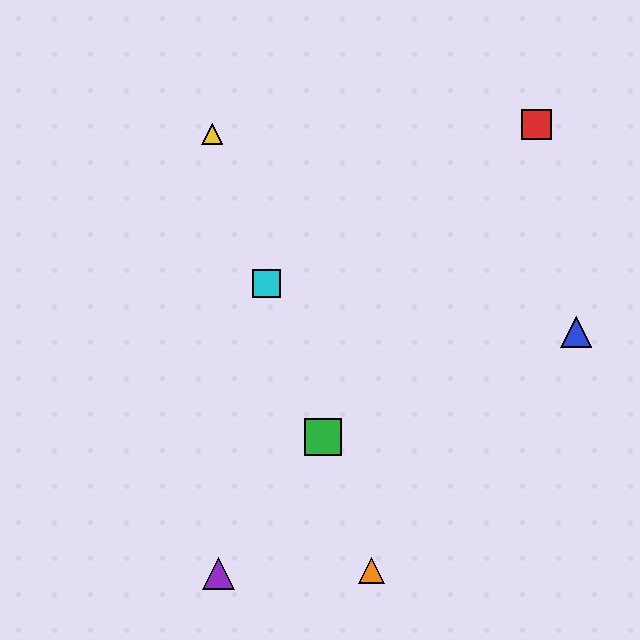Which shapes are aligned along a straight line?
The green square, the yellow triangle, the orange triangle, the cyan square are aligned along a straight line.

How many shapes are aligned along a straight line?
4 shapes (the green square, the yellow triangle, the orange triangle, the cyan square) are aligned along a straight line.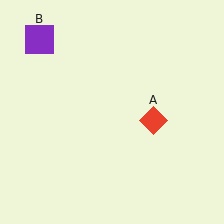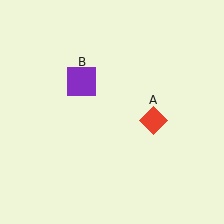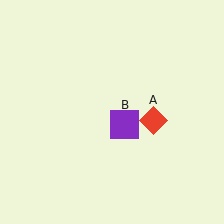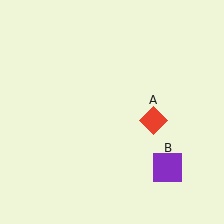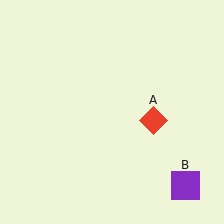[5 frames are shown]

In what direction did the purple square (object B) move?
The purple square (object B) moved down and to the right.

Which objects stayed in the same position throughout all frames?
Red diamond (object A) remained stationary.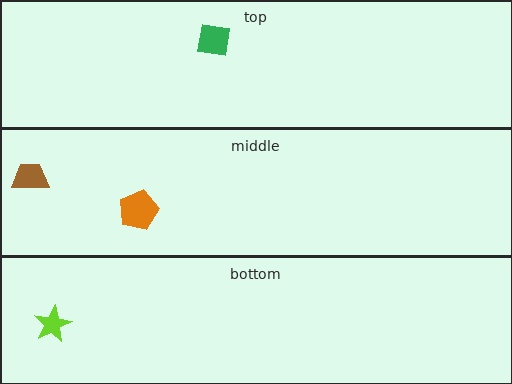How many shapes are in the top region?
1.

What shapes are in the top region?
The green square.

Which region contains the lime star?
The bottom region.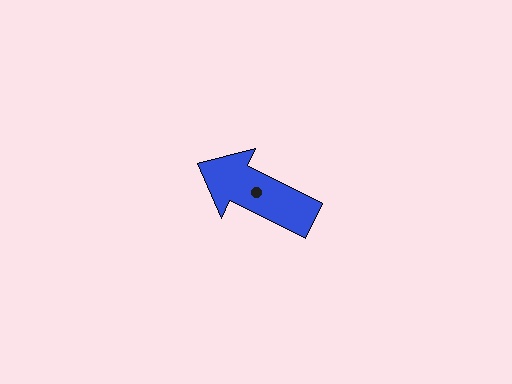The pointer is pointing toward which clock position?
Roughly 10 o'clock.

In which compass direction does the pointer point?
Northwest.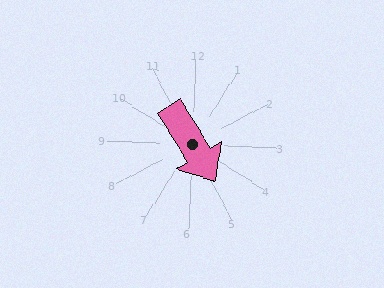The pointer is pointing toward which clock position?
Roughly 5 o'clock.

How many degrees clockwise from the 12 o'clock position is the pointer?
Approximately 147 degrees.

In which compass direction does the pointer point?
Southeast.